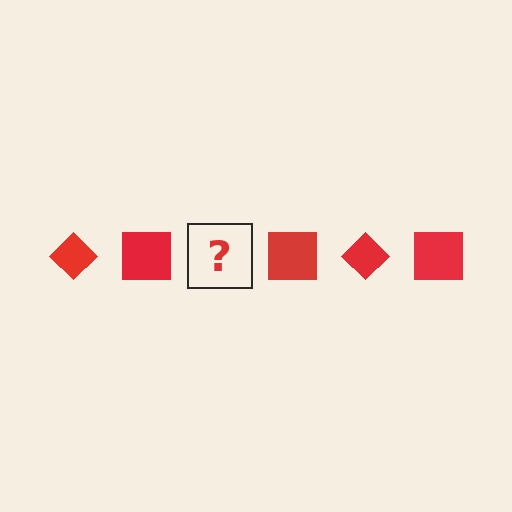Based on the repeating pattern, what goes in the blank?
The blank should be a red diamond.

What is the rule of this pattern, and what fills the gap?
The rule is that the pattern cycles through diamond, square shapes in red. The gap should be filled with a red diamond.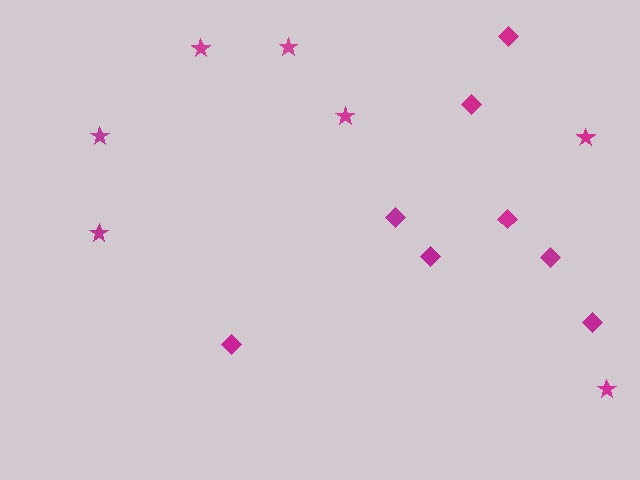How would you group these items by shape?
There are 2 groups: one group of diamonds (8) and one group of stars (7).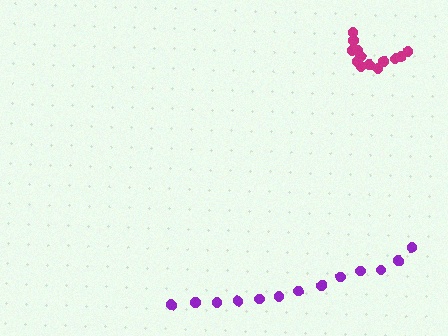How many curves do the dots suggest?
There are 2 distinct paths.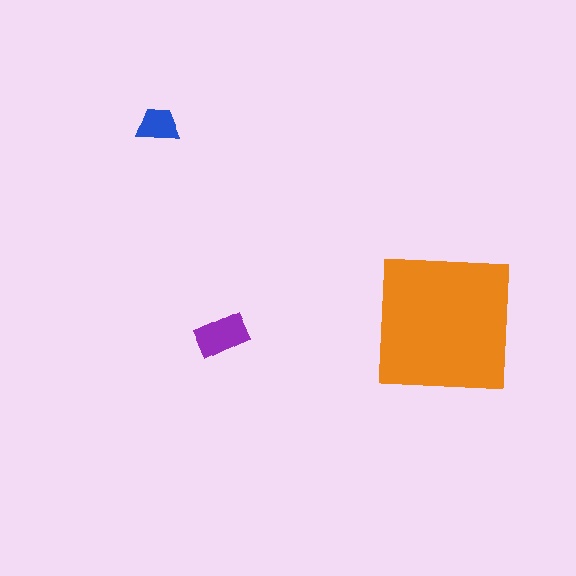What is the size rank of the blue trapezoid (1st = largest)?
3rd.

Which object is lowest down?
The purple rectangle is bottommost.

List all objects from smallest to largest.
The blue trapezoid, the purple rectangle, the orange square.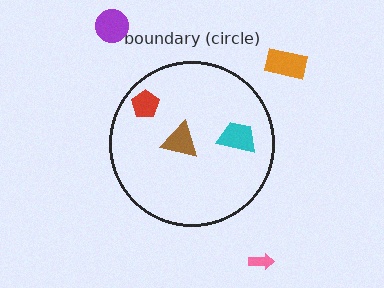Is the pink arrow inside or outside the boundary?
Outside.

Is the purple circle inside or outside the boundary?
Outside.